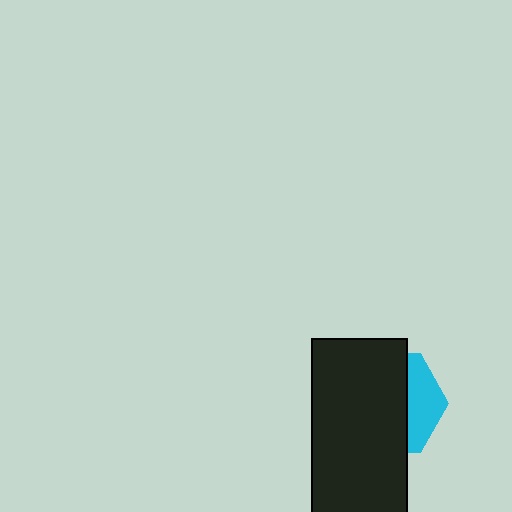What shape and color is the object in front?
The object in front is a black rectangle.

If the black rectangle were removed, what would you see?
You would see the complete cyan hexagon.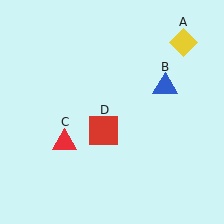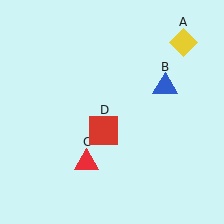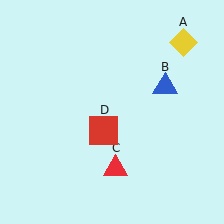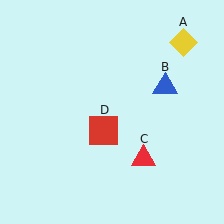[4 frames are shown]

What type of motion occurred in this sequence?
The red triangle (object C) rotated counterclockwise around the center of the scene.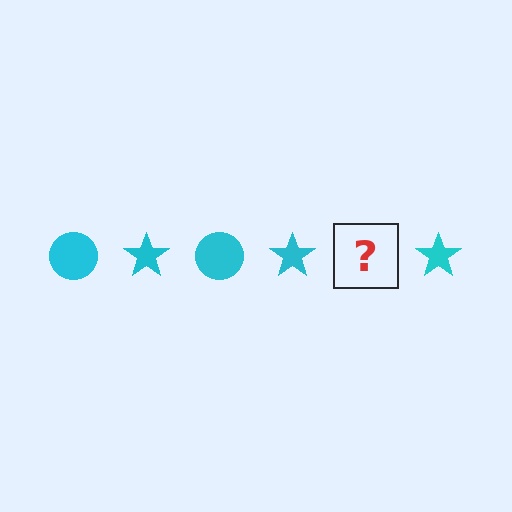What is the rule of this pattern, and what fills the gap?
The rule is that the pattern cycles through circle, star shapes in cyan. The gap should be filled with a cyan circle.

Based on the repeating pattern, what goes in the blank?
The blank should be a cyan circle.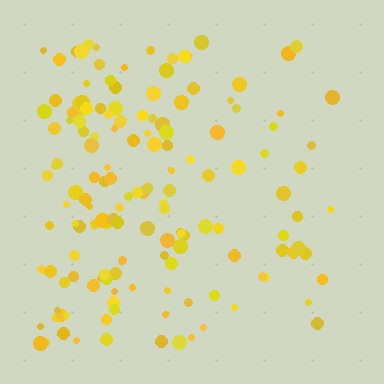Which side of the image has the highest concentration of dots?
The left.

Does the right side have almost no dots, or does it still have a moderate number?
Still a moderate number, just noticeably fewer than the left.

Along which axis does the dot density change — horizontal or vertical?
Horizontal.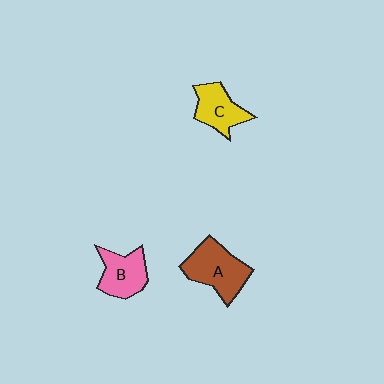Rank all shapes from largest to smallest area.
From largest to smallest: A (brown), B (pink), C (yellow).